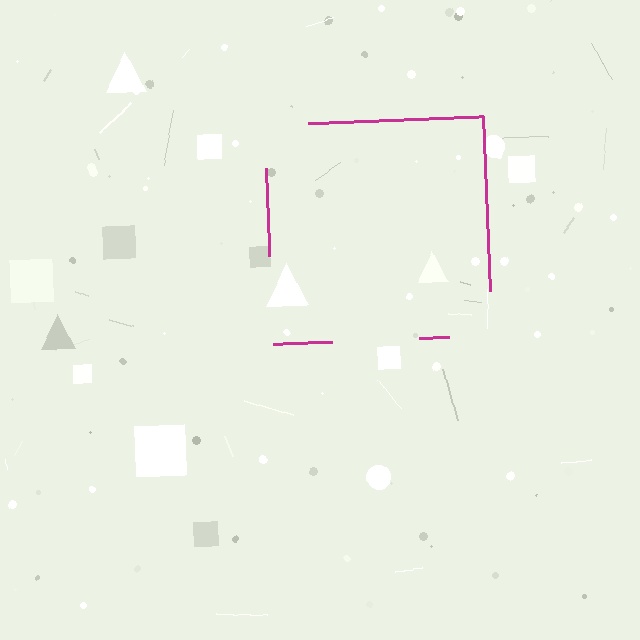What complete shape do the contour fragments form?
The contour fragments form a square.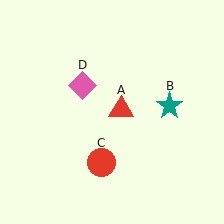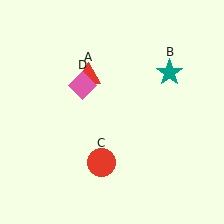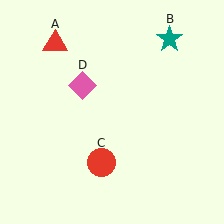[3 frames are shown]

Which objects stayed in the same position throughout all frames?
Red circle (object C) and pink diamond (object D) remained stationary.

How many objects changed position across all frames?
2 objects changed position: red triangle (object A), teal star (object B).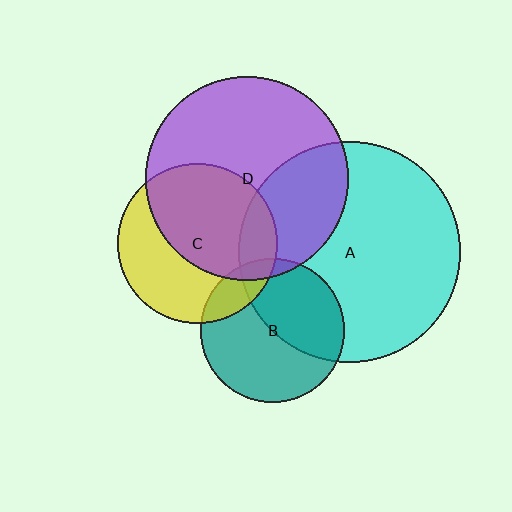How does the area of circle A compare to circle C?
Approximately 1.9 times.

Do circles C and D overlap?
Yes.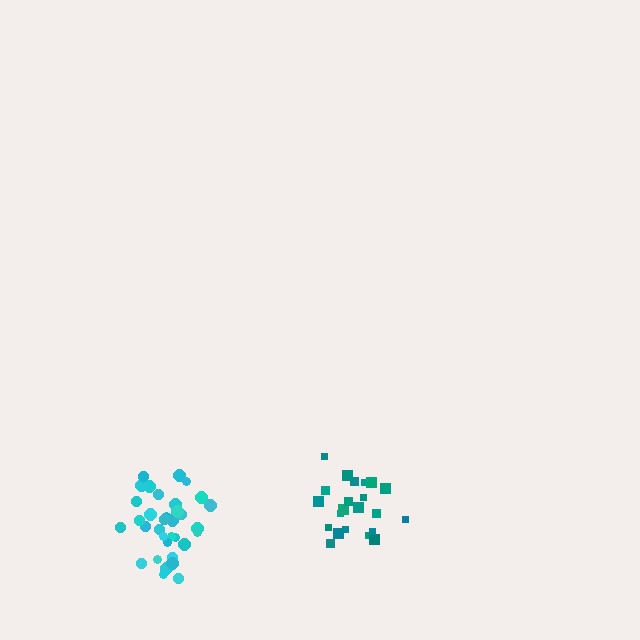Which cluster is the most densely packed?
Cyan.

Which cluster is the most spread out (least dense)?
Teal.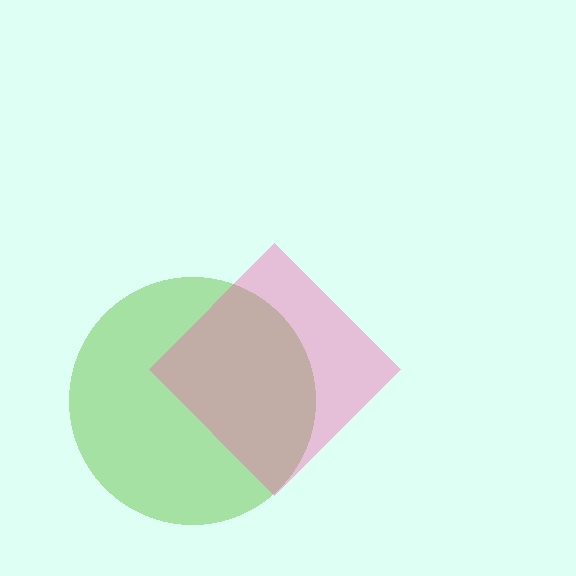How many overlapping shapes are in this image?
There are 2 overlapping shapes in the image.